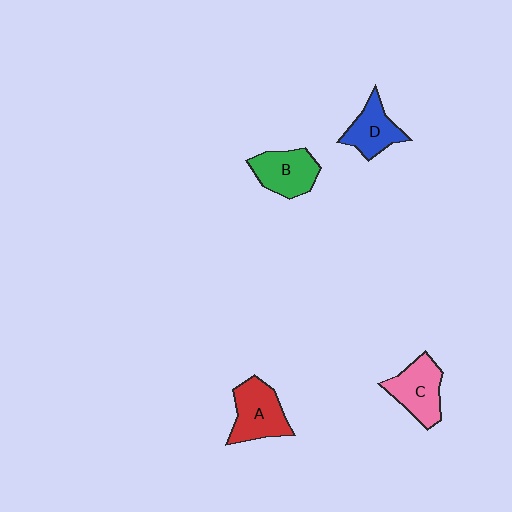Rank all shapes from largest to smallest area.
From largest to smallest: A (red), C (pink), B (green), D (blue).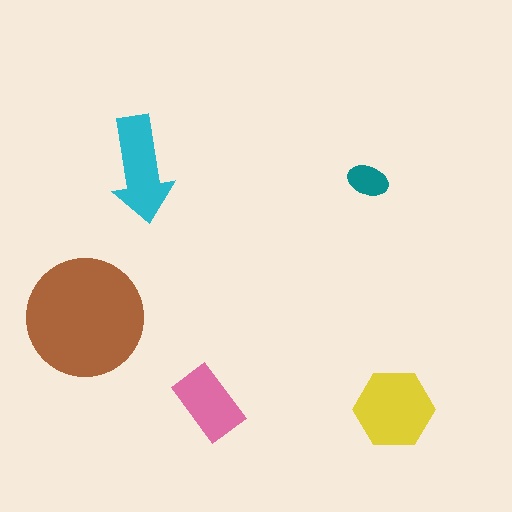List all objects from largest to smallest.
The brown circle, the yellow hexagon, the cyan arrow, the pink rectangle, the teal ellipse.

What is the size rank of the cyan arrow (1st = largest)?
3rd.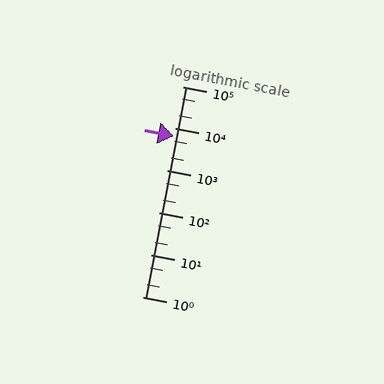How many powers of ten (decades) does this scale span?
The scale spans 5 decades, from 1 to 100000.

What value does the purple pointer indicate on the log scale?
The pointer indicates approximately 6700.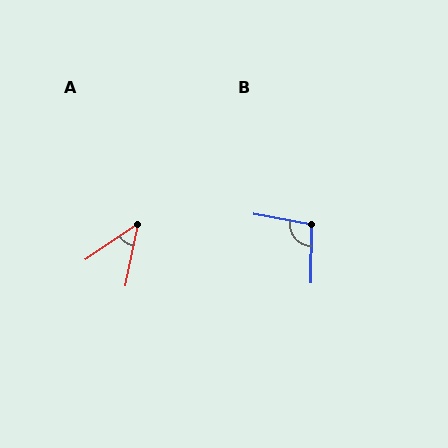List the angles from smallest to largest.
A (45°), B (100°).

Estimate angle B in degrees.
Approximately 100 degrees.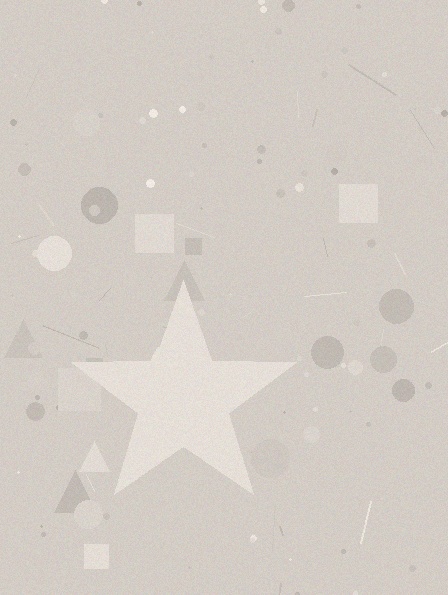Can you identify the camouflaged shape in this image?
The camouflaged shape is a star.